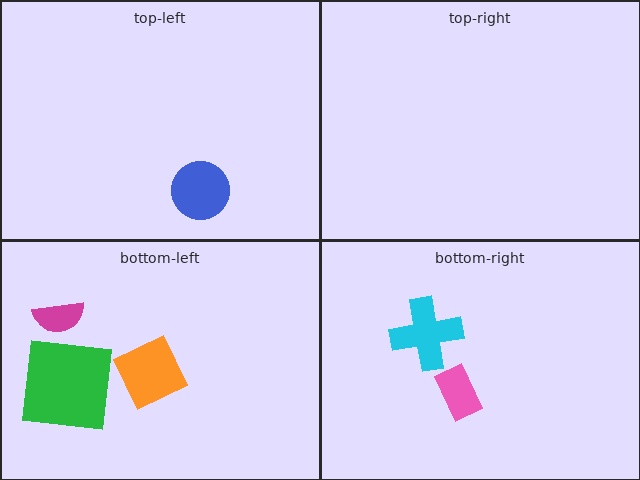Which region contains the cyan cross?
The bottom-right region.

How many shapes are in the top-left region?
1.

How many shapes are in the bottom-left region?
3.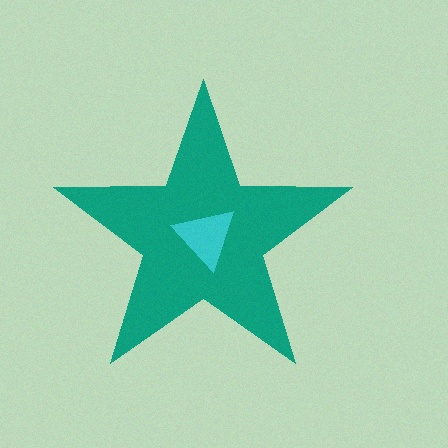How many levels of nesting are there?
2.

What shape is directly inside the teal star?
The cyan triangle.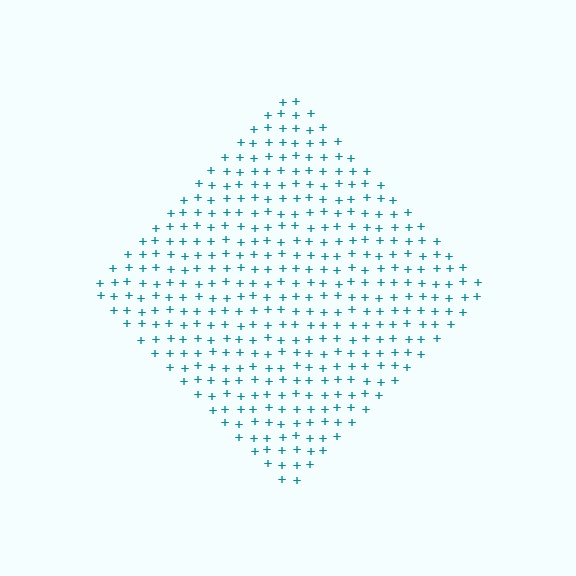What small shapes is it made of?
It is made of small plus signs.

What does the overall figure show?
The overall figure shows a diamond.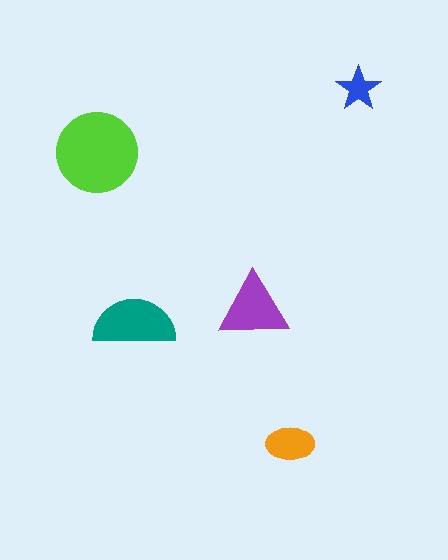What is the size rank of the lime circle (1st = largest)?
1st.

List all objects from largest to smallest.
The lime circle, the teal semicircle, the purple triangle, the orange ellipse, the blue star.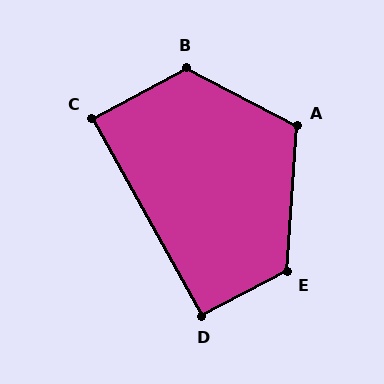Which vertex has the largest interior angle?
B, at approximately 124 degrees.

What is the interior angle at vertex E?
Approximately 121 degrees (obtuse).